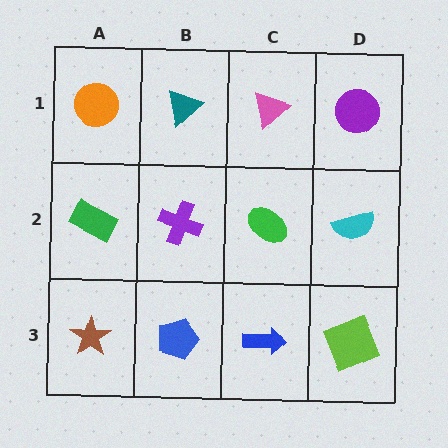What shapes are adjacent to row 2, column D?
A purple circle (row 1, column D), a lime square (row 3, column D), a green ellipse (row 2, column C).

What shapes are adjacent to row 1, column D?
A cyan semicircle (row 2, column D), a pink triangle (row 1, column C).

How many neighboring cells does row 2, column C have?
4.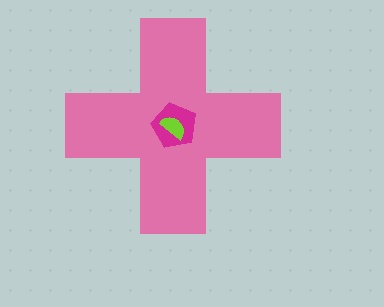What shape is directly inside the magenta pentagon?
The lime semicircle.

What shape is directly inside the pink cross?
The magenta pentagon.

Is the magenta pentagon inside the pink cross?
Yes.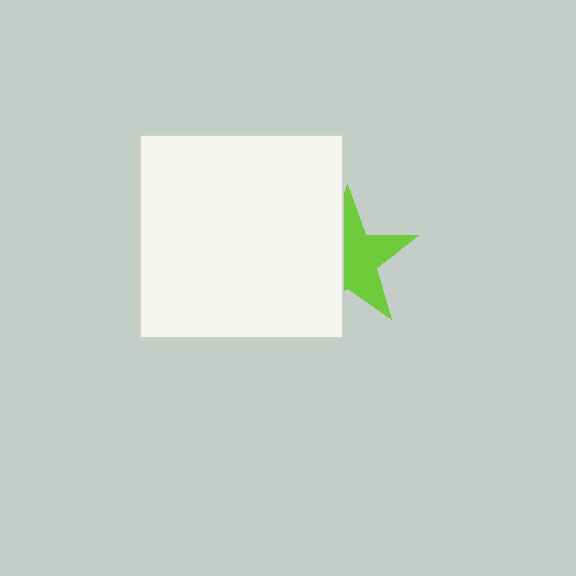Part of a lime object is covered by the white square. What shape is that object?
It is a star.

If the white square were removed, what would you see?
You would see the complete lime star.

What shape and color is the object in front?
The object in front is a white square.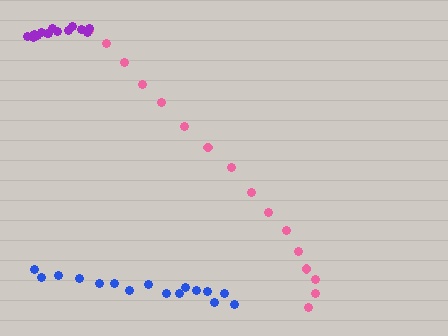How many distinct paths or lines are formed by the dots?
There are 3 distinct paths.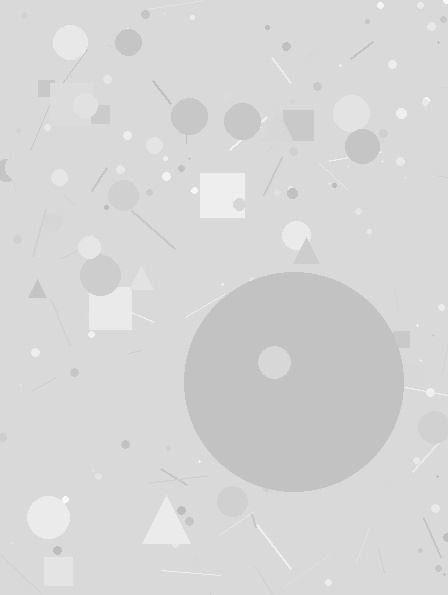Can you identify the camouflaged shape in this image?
The camouflaged shape is a circle.